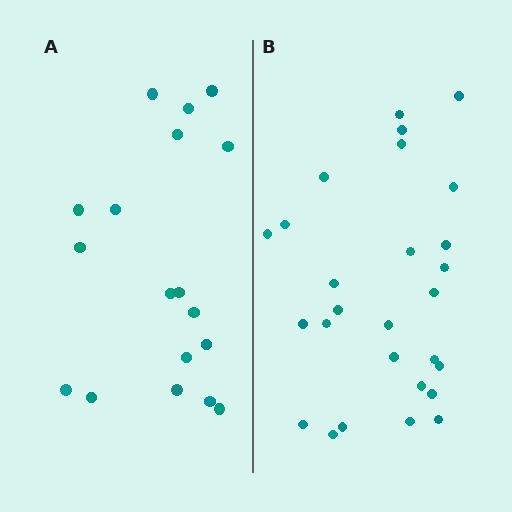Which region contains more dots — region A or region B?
Region B (the right region) has more dots.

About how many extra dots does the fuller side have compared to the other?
Region B has roughly 8 or so more dots than region A.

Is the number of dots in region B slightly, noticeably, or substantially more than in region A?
Region B has substantially more. The ratio is roughly 1.5 to 1.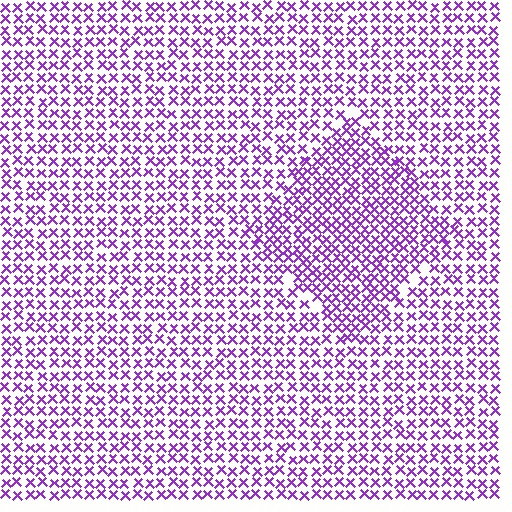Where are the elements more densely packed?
The elements are more densely packed inside the diamond boundary.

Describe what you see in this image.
The image contains small purple elements arranged at two different densities. A diamond-shaped region is visible where the elements are more densely packed than the surrounding area.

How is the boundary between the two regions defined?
The boundary is defined by a change in element density (approximately 1.5x ratio). All elements are the same color, size, and shape.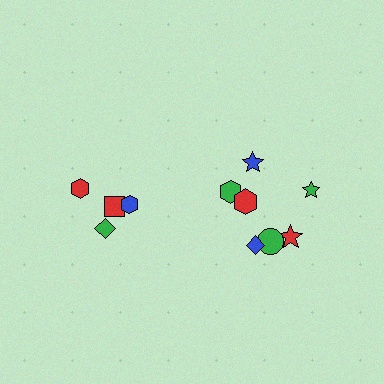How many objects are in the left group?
There are 4 objects.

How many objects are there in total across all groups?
There are 11 objects.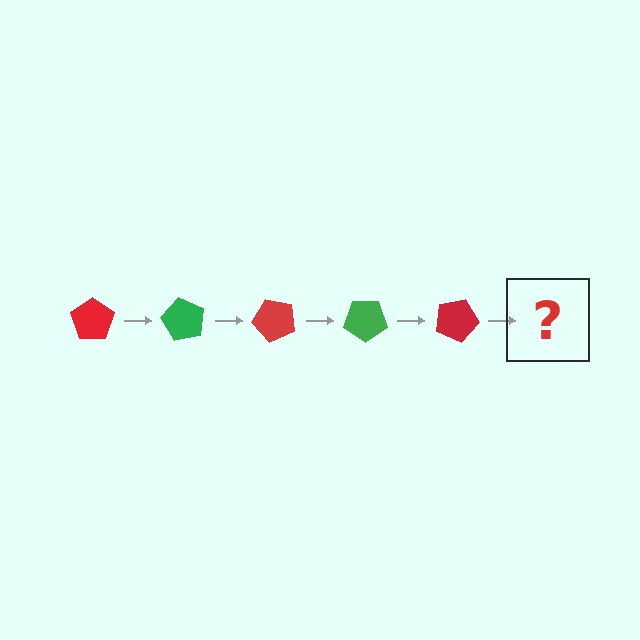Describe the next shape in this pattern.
It should be a green pentagon, rotated 300 degrees from the start.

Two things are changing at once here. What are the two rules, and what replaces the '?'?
The two rules are that it rotates 60 degrees each step and the color cycles through red and green. The '?' should be a green pentagon, rotated 300 degrees from the start.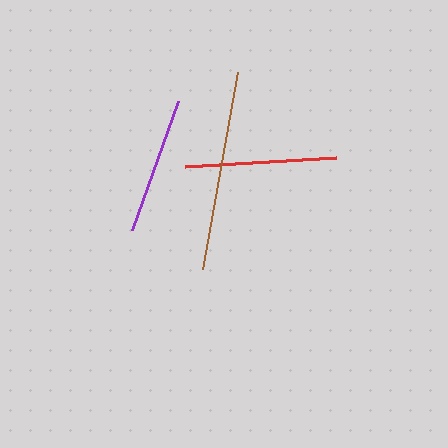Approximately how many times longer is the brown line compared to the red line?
The brown line is approximately 1.3 times the length of the red line.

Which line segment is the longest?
The brown line is the longest at approximately 200 pixels.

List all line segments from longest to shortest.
From longest to shortest: brown, red, purple.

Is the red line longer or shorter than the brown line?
The brown line is longer than the red line.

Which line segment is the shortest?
The purple line is the shortest at approximately 138 pixels.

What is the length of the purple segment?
The purple segment is approximately 138 pixels long.